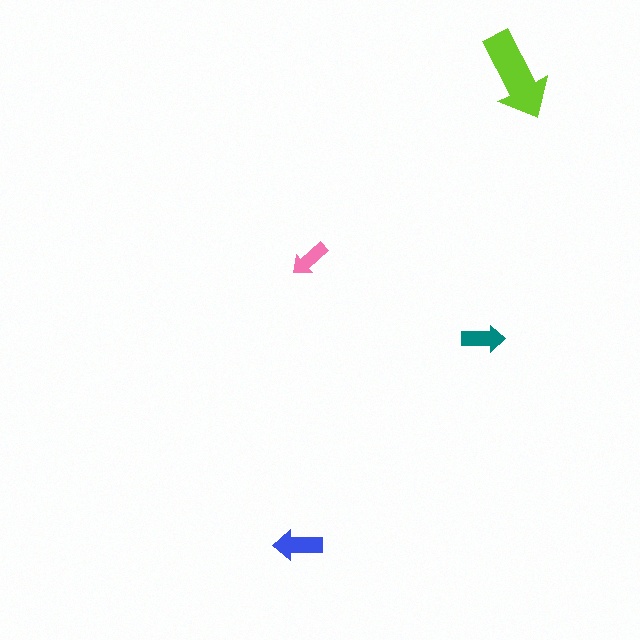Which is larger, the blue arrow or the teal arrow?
The blue one.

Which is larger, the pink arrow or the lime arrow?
The lime one.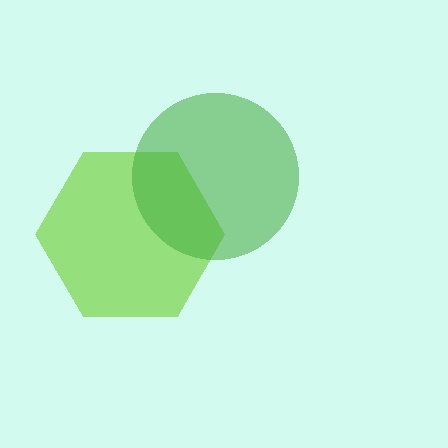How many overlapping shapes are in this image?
There are 2 overlapping shapes in the image.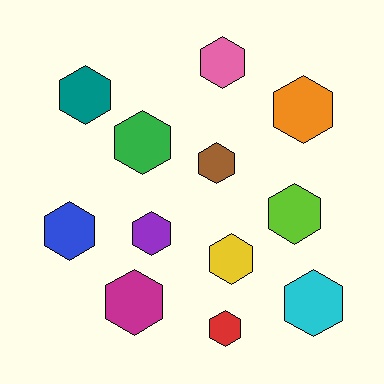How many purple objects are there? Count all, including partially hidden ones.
There is 1 purple object.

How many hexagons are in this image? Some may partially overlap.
There are 12 hexagons.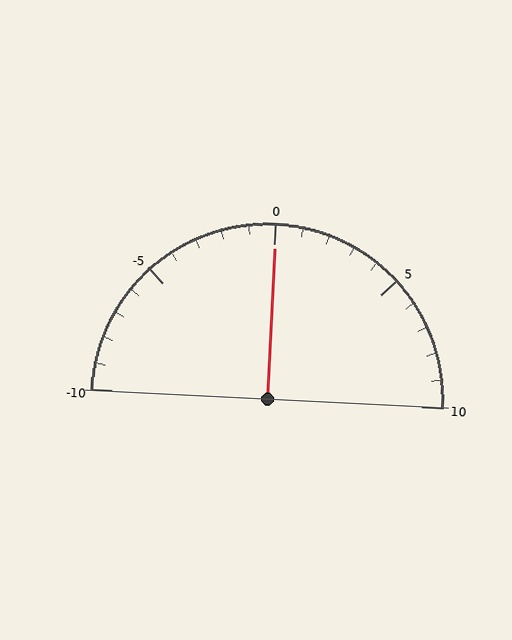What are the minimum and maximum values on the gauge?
The gauge ranges from -10 to 10.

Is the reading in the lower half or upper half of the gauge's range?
The reading is in the upper half of the range (-10 to 10).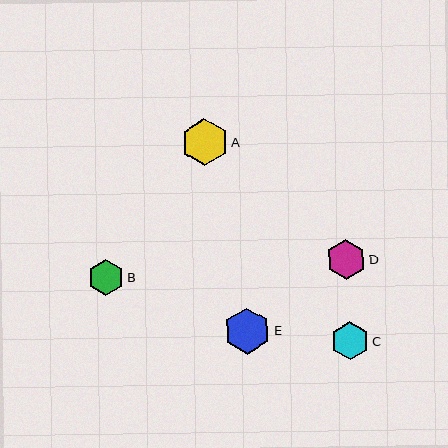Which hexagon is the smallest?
Hexagon B is the smallest with a size of approximately 35 pixels.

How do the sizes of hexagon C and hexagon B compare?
Hexagon C and hexagon B are approximately the same size.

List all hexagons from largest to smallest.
From largest to smallest: A, E, D, C, B.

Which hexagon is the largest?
Hexagon A is the largest with a size of approximately 47 pixels.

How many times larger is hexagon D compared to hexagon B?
Hexagon D is approximately 1.1 times the size of hexagon B.